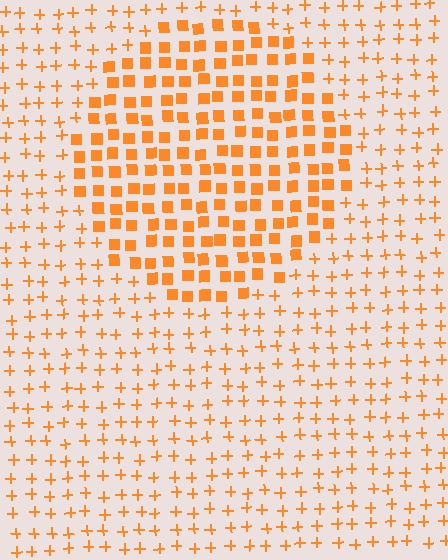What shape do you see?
I see a circle.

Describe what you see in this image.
The image is filled with small orange elements arranged in a uniform grid. A circle-shaped region contains squares, while the surrounding area contains plus signs. The boundary is defined purely by the change in element shape.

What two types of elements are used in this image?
The image uses squares inside the circle region and plus signs outside it.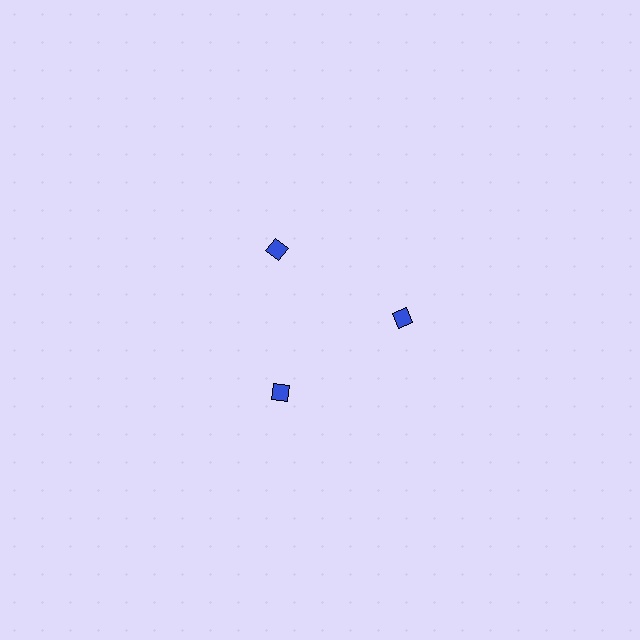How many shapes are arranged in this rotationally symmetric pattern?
There are 3 shapes, arranged in 3 groups of 1.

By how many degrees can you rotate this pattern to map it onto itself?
The pattern maps onto itself every 120 degrees of rotation.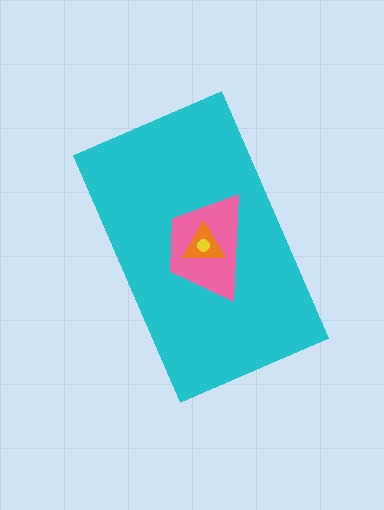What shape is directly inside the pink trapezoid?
The orange triangle.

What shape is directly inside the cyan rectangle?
The pink trapezoid.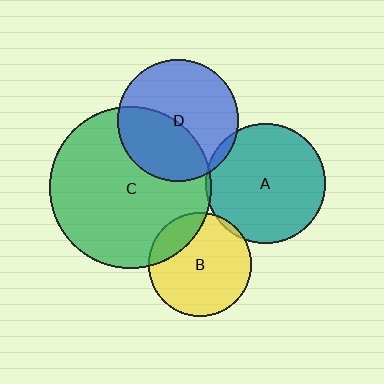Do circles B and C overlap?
Yes.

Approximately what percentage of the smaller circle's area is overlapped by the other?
Approximately 20%.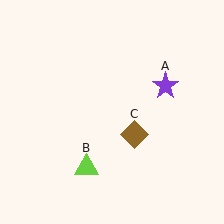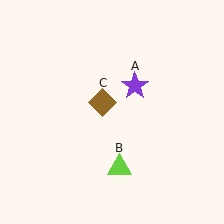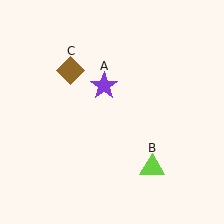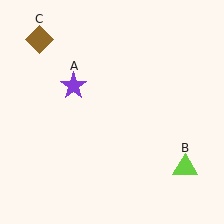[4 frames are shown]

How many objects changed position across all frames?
3 objects changed position: purple star (object A), lime triangle (object B), brown diamond (object C).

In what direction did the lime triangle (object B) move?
The lime triangle (object B) moved right.